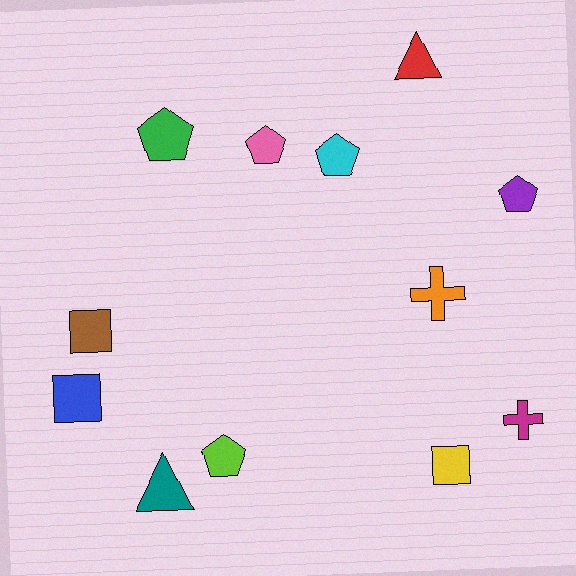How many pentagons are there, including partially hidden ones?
There are 5 pentagons.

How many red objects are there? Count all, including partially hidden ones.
There is 1 red object.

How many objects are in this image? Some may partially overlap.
There are 12 objects.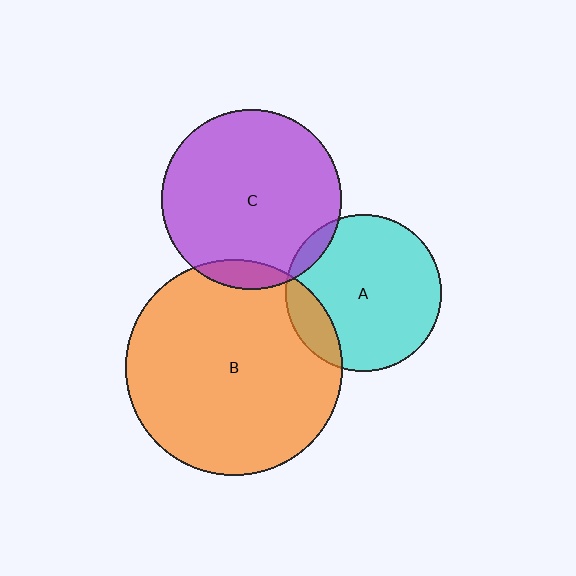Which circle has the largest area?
Circle B (orange).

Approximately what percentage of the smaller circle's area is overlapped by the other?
Approximately 15%.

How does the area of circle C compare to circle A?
Approximately 1.3 times.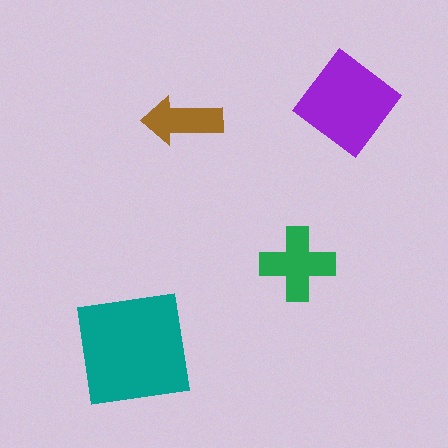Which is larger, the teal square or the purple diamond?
The teal square.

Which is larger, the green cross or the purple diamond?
The purple diamond.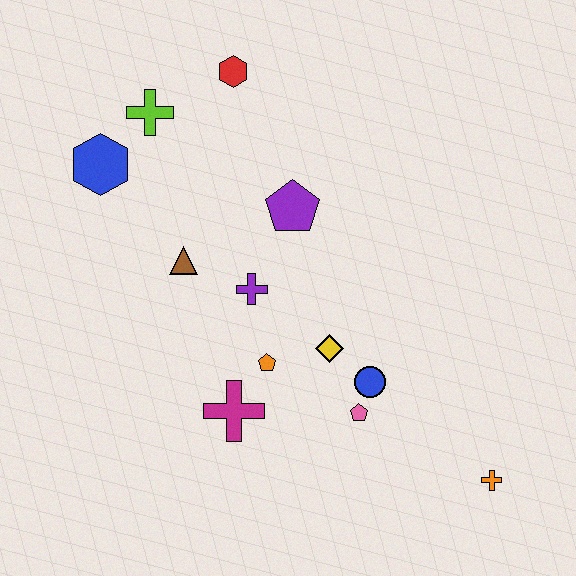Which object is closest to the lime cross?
The blue hexagon is closest to the lime cross.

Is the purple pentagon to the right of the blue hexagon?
Yes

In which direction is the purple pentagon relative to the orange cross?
The purple pentagon is above the orange cross.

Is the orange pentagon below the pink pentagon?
No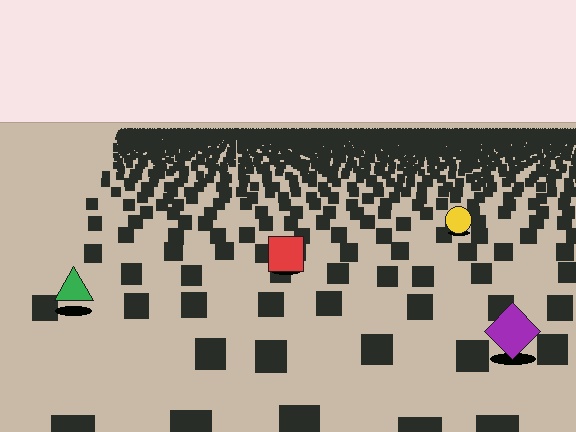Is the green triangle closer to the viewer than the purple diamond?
No. The purple diamond is closer — you can tell from the texture gradient: the ground texture is coarser near it.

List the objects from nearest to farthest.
From nearest to farthest: the purple diamond, the green triangle, the red square, the yellow circle.